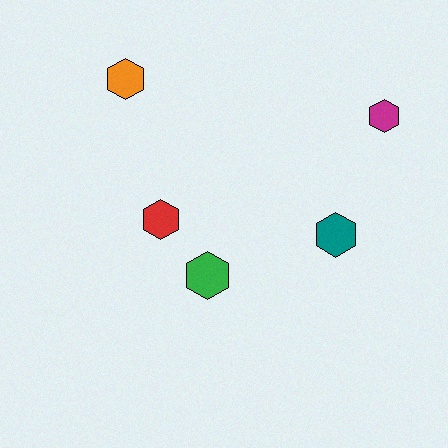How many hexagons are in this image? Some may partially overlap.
There are 5 hexagons.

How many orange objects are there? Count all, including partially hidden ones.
There is 1 orange object.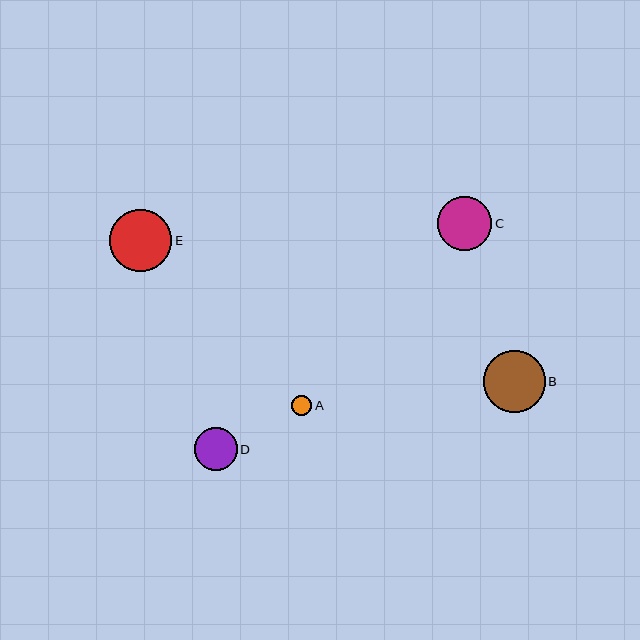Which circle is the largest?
Circle E is the largest with a size of approximately 63 pixels.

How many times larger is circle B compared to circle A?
Circle B is approximately 3.1 times the size of circle A.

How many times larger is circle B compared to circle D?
Circle B is approximately 1.4 times the size of circle D.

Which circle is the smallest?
Circle A is the smallest with a size of approximately 20 pixels.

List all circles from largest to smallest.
From largest to smallest: E, B, C, D, A.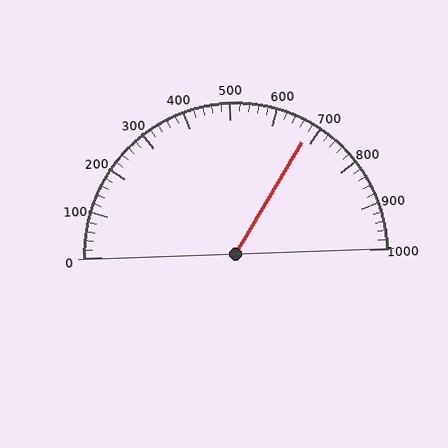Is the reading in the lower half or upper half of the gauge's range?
The reading is in the upper half of the range (0 to 1000).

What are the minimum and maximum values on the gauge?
The gauge ranges from 0 to 1000.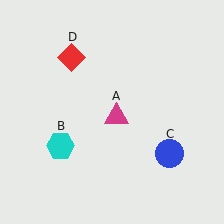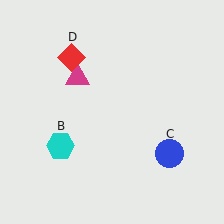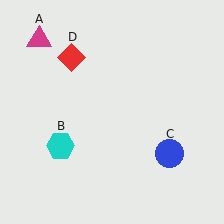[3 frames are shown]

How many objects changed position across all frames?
1 object changed position: magenta triangle (object A).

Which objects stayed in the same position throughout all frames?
Cyan hexagon (object B) and blue circle (object C) and red diamond (object D) remained stationary.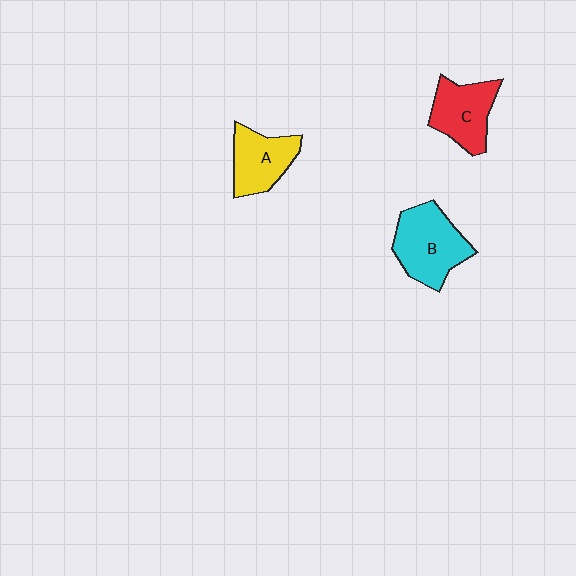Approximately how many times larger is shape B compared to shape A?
Approximately 1.3 times.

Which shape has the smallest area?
Shape A (yellow).